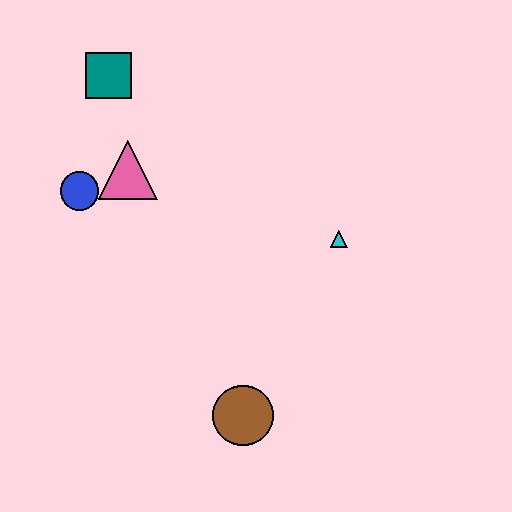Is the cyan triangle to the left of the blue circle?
No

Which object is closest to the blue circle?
The pink triangle is closest to the blue circle.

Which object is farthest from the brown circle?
The teal square is farthest from the brown circle.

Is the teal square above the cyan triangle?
Yes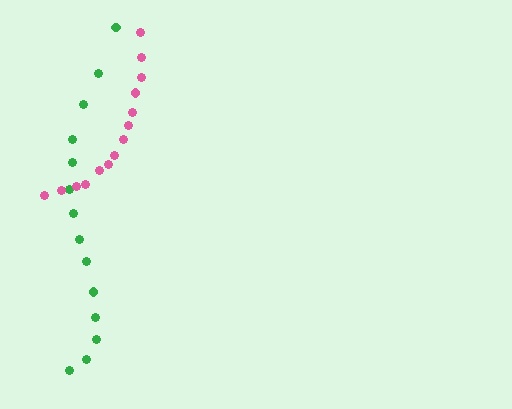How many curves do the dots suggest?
There are 2 distinct paths.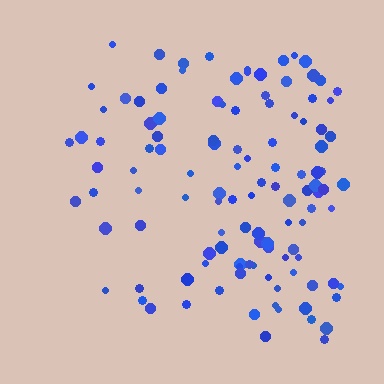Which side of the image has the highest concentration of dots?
The right.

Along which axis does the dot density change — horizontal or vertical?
Horizontal.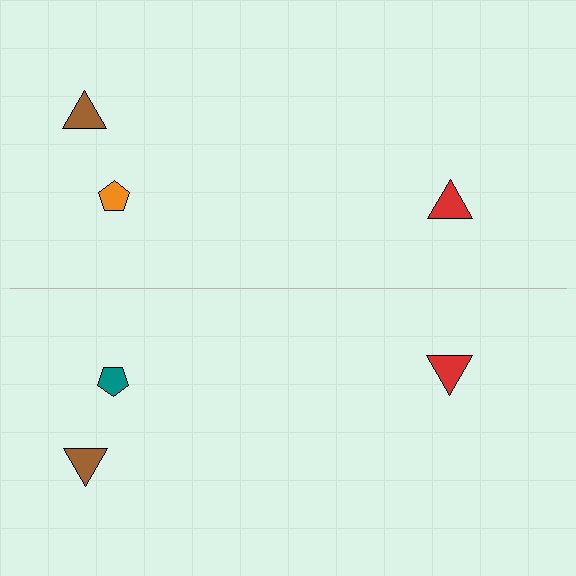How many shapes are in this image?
There are 6 shapes in this image.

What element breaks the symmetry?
The teal pentagon on the bottom side breaks the symmetry — its mirror counterpart is orange.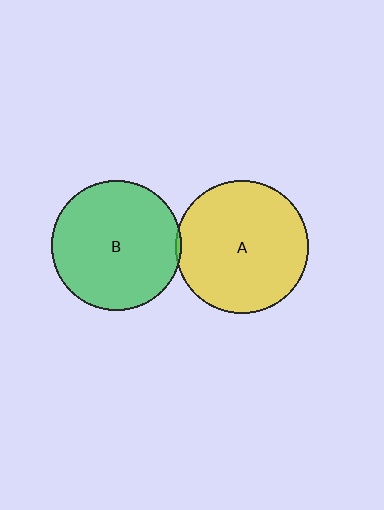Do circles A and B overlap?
Yes.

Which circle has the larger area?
Circle A (yellow).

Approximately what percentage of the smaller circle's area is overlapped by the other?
Approximately 5%.